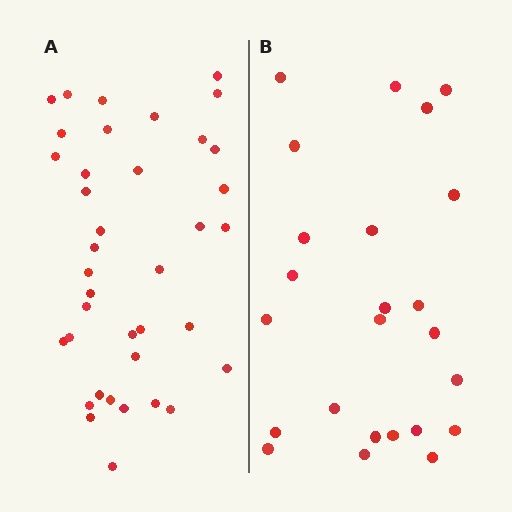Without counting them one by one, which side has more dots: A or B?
Region A (the left region) has more dots.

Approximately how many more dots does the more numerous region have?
Region A has approximately 15 more dots than region B.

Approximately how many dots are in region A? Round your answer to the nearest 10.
About 40 dots. (The exact count is 38, which rounds to 40.)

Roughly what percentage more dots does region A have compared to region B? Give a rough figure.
About 60% more.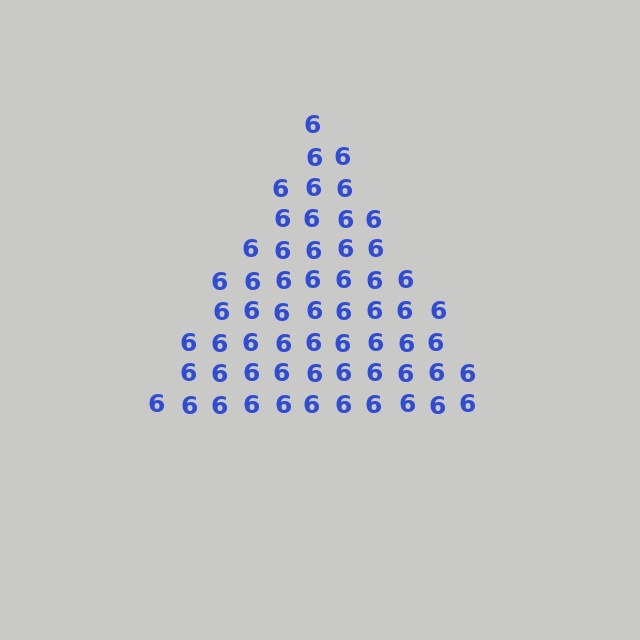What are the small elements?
The small elements are digit 6's.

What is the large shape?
The large shape is a triangle.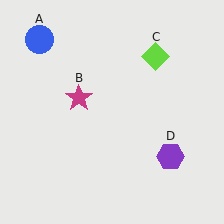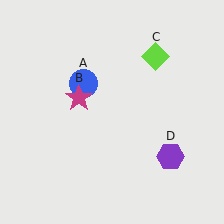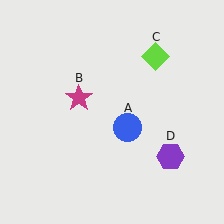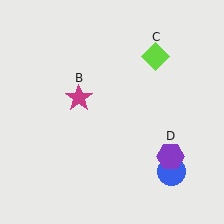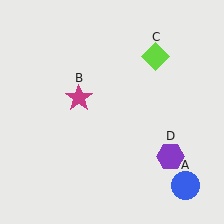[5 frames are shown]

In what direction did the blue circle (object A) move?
The blue circle (object A) moved down and to the right.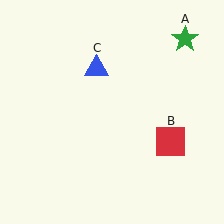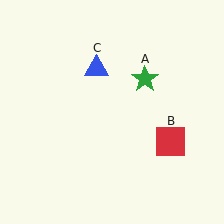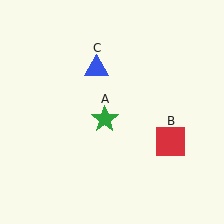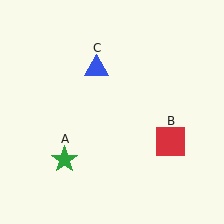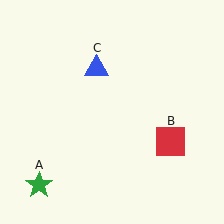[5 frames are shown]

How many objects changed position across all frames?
1 object changed position: green star (object A).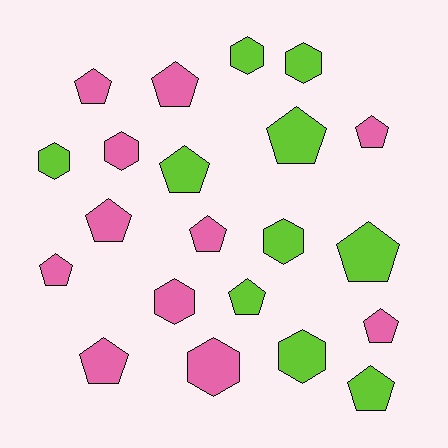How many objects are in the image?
There are 21 objects.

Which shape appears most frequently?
Pentagon, with 13 objects.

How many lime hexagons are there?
There are 5 lime hexagons.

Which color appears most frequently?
Pink, with 11 objects.